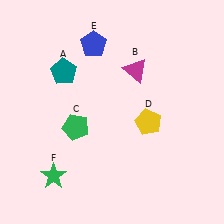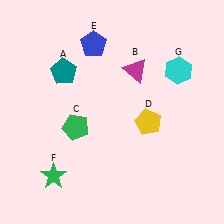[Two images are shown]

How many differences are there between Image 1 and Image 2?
There is 1 difference between the two images.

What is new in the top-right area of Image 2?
A cyan hexagon (G) was added in the top-right area of Image 2.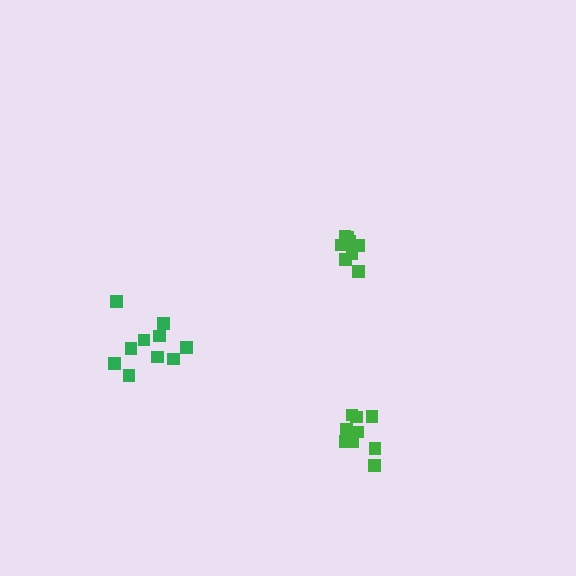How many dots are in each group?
Group 1: 8 dots, Group 2: 10 dots, Group 3: 9 dots (27 total).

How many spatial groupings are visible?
There are 3 spatial groupings.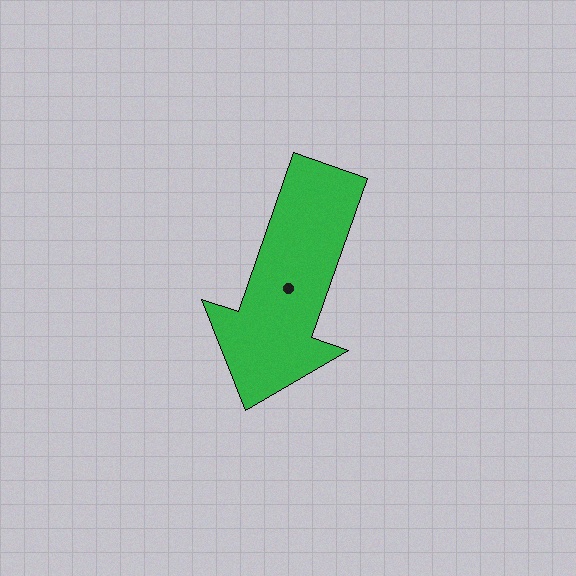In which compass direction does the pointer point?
South.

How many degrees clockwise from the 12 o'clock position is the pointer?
Approximately 199 degrees.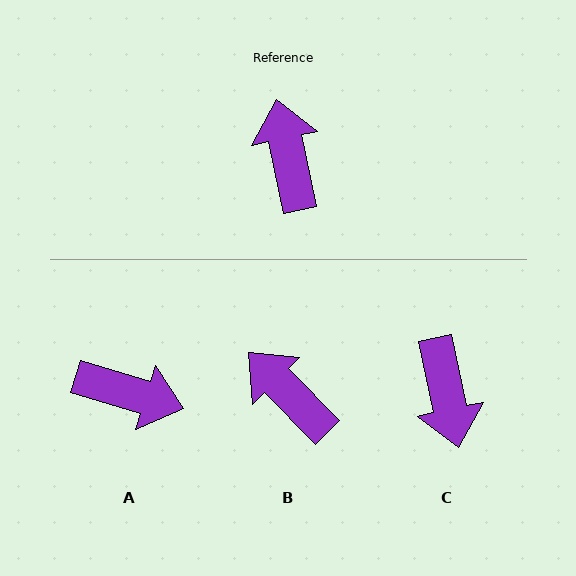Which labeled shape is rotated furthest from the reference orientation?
C, about 180 degrees away.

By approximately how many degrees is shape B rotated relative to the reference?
Approximately 33 degrees counter-clockwise.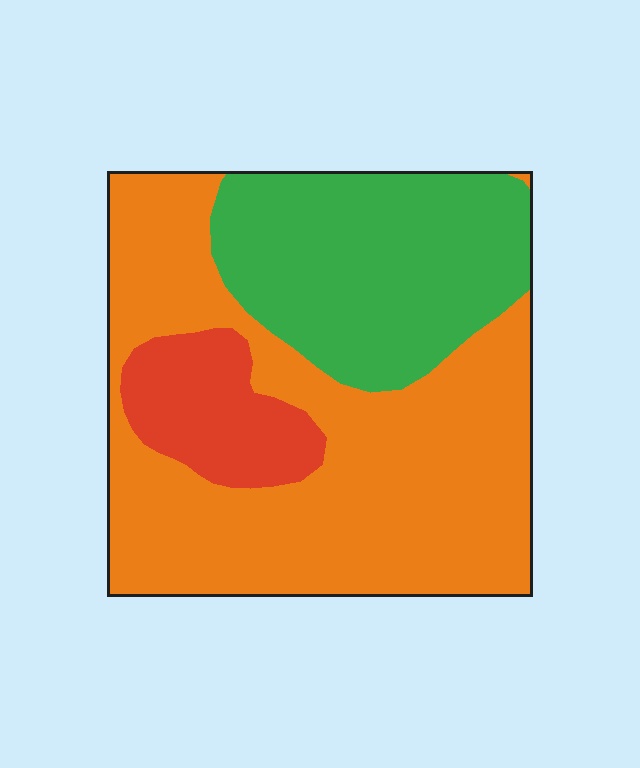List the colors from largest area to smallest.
From largest to smallest: orange, green, red.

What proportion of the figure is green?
Green takes up about one third (1/3) of the figure.